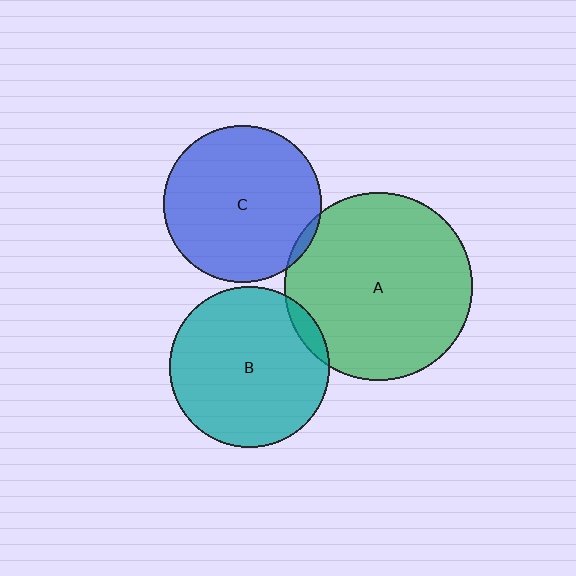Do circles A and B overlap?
Yes.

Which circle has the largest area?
Circle A (green).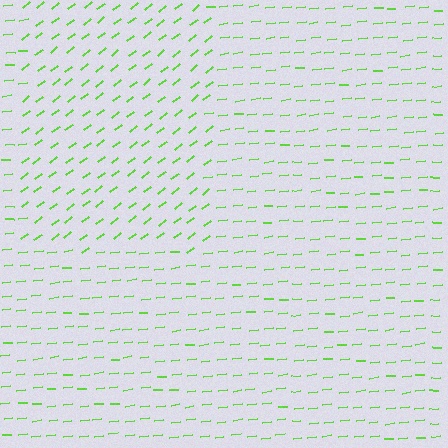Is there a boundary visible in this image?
Yes, there is a texture boundary formed by a change in line orientation.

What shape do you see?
I see a rectangle.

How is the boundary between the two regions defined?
The boundary is defined purely by a change in line orientation (approximately 32 degrees difference). All lines are the same color and thickness.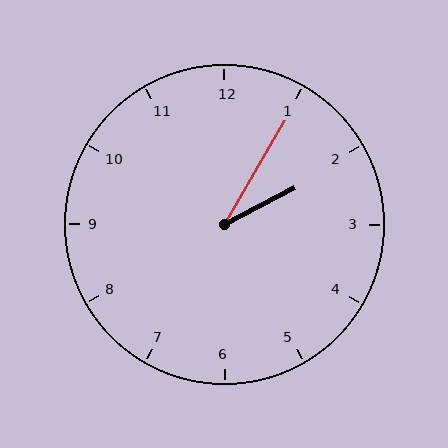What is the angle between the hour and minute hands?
Approximately 32 degrees.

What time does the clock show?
2:05.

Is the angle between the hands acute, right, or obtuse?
It is acute.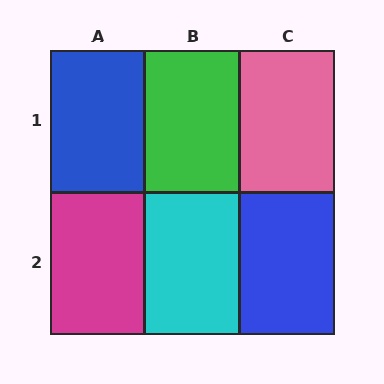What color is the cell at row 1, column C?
Pink.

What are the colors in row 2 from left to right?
Magenta, cyan, blue.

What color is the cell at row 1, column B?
Green.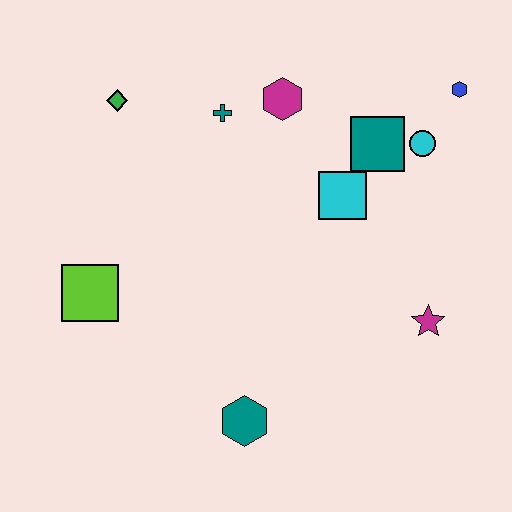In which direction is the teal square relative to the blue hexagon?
The teal square is to the left of the blue hexagon.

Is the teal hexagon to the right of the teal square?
No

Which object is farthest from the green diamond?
The magenta star is farthest from the green diamond.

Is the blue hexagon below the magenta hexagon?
No